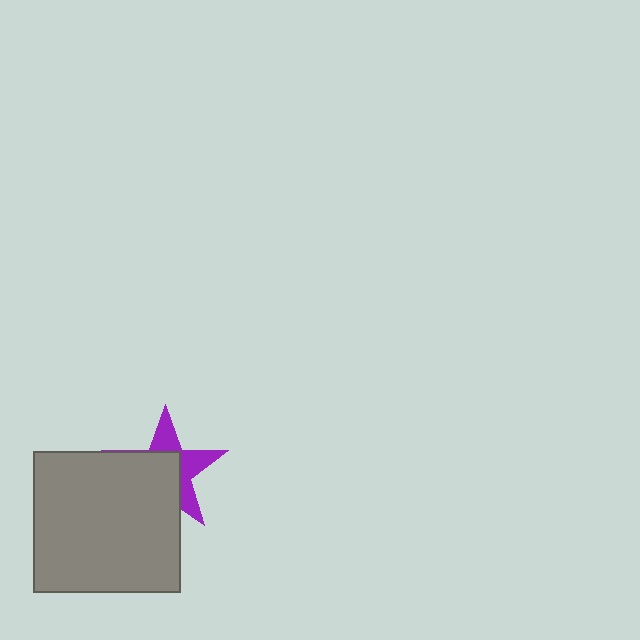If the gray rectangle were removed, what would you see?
You would see the complete purple star.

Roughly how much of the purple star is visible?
A small part of it is visible (roughly 44%).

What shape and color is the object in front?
The object in front is a gray rectangle.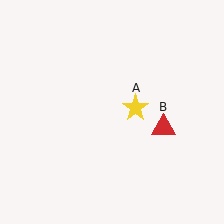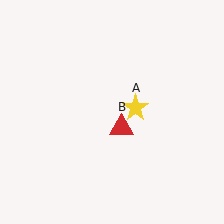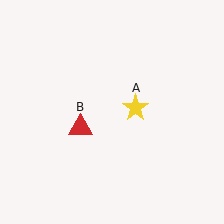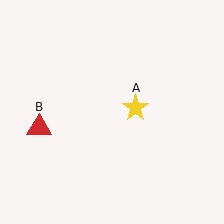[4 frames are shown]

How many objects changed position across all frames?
1 object changed position: red triangle (object B).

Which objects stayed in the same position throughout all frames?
Yellow star (object A) remained stationary.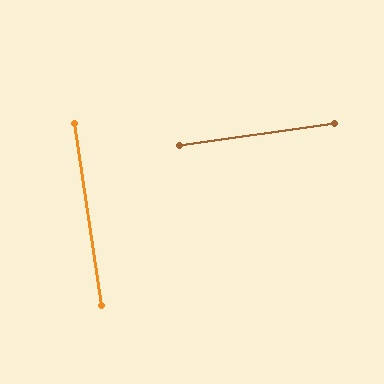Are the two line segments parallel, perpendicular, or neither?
Perpendicular — they meet at approximately 90°.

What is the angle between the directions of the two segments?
Approximately 90 degrees.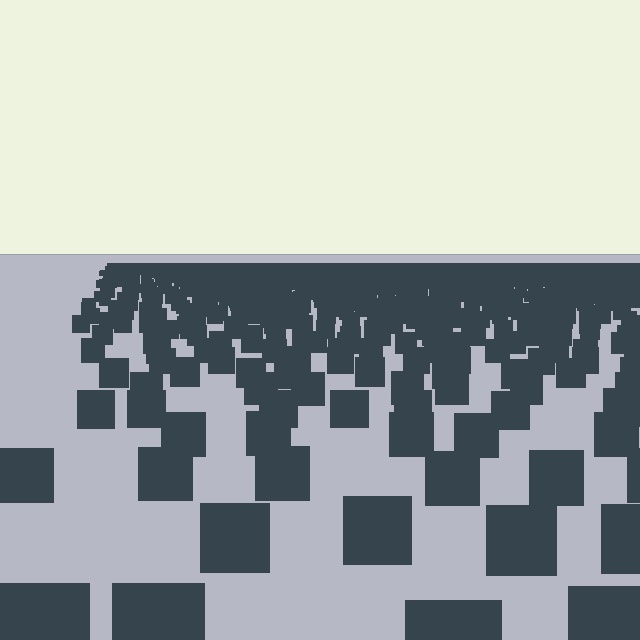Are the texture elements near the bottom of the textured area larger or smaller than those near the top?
Larger. Near the bottom, elements are closer to the viewer and appear at a bigger on-screen size.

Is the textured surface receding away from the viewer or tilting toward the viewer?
The surface is receding away from the viewer. Texture elements get smaller and denser toward the top.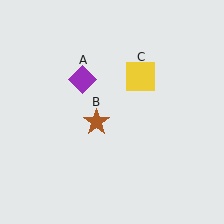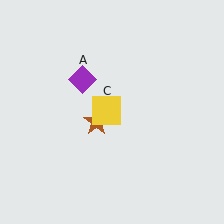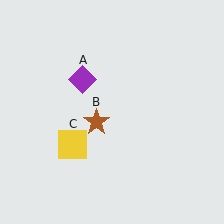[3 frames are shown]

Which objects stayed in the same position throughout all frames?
Purple diamond (object A) and brown star (object B) remained stationary.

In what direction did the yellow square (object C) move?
The yellow square (object C) moved down and to the left.